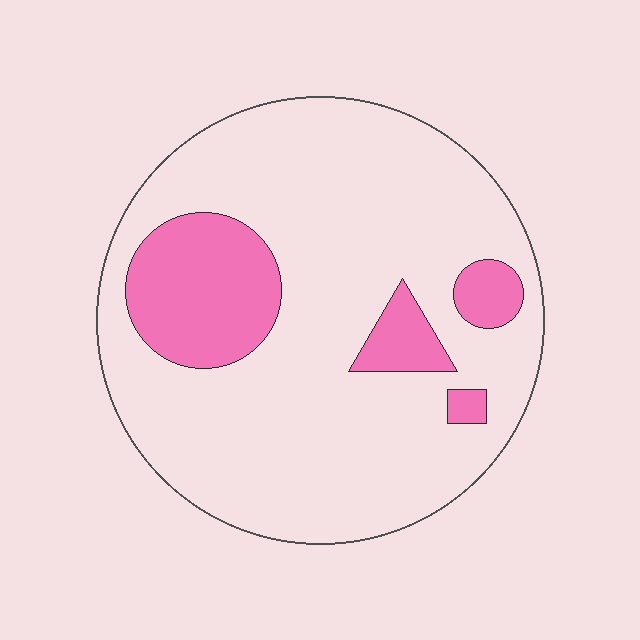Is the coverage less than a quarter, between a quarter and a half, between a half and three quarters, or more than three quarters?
Less than a quarter.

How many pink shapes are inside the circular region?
4.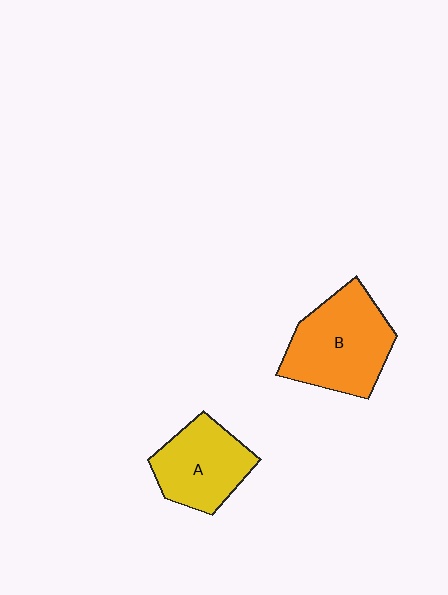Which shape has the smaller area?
Shape A (yellow).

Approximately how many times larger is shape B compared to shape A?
Approximately 1.3 times.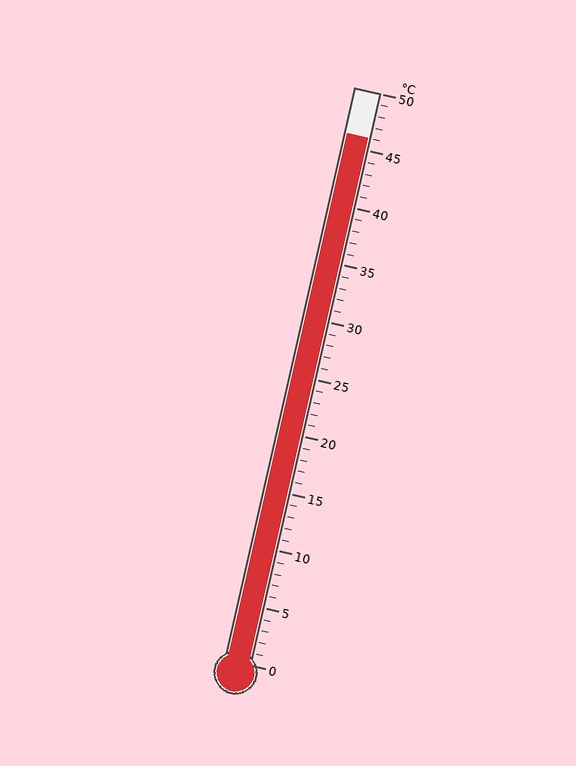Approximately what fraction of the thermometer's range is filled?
The thermometer is filled to approximately 90% of its range.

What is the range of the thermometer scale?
The thermometer scale ranges from 0°C to 50°C.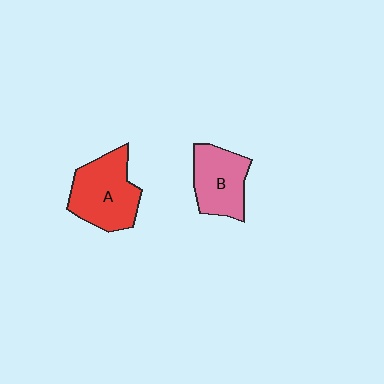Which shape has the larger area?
Shape A (red).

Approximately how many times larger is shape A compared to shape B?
Approximately 1.2 times.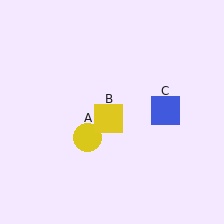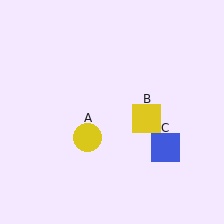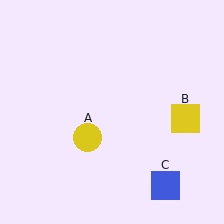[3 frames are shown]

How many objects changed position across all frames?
2 objects changed position: yellow square (object B), blue square (object C).